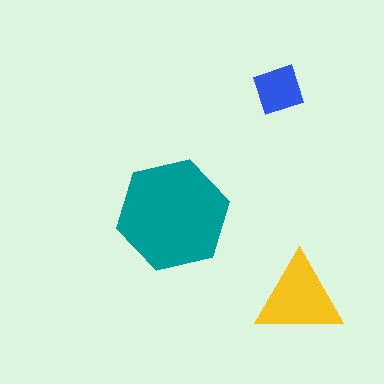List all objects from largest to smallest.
The teal hexagon, the yellow triangle, the blue diamond.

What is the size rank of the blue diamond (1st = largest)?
3rd.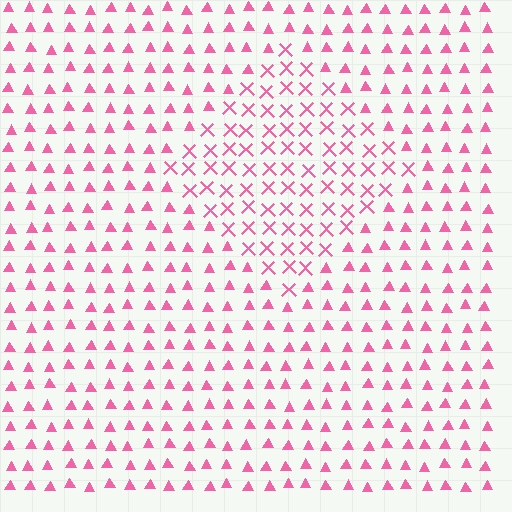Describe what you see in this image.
The image is filled with small pink elements arranged in a uniform grid. A diamond-shaped region contains X marks, while the surrounding area contains triangles. The boundary is defined purely by the change in element shape.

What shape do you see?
I see a diamond.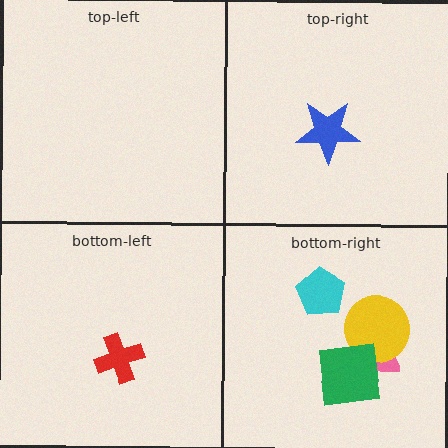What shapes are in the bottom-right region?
The pink semicircle, the cyan pentagon, the yellow circle, the green square.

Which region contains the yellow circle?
The bottom-right region.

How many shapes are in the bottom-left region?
1.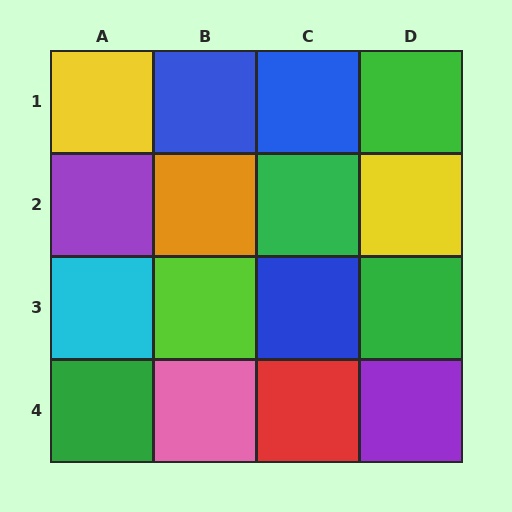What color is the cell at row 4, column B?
Pink.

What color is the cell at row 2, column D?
Yellow.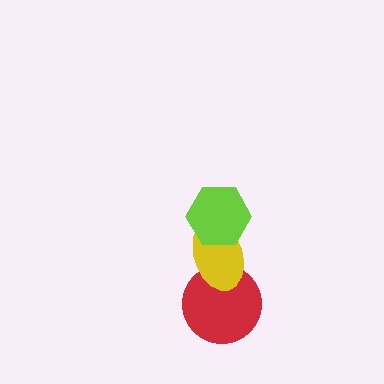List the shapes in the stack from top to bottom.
From top to bottom: the lime hexagon, the yellow ellipse, the red circle.